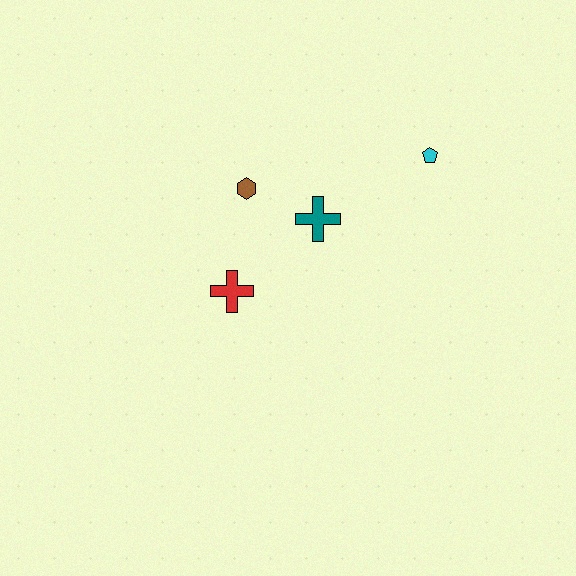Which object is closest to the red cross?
The brown hexagon is closest to the red cross.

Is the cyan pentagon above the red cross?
Yes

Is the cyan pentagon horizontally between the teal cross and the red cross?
No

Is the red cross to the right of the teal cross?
No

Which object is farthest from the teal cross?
The cyan pentagon is farthest from the teal cross.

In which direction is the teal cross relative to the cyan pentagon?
The teal cross is to the left of the cyan pentagon.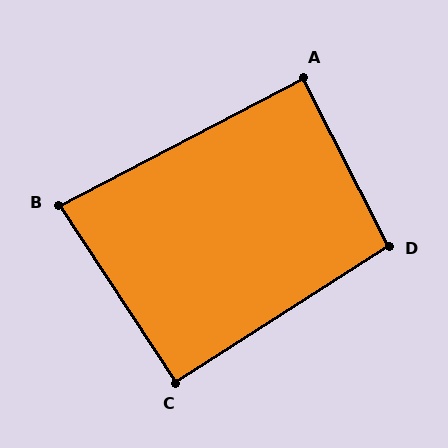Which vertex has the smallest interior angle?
B, at approximately 84 degrees.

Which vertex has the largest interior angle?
D, at approximately 96 degrees.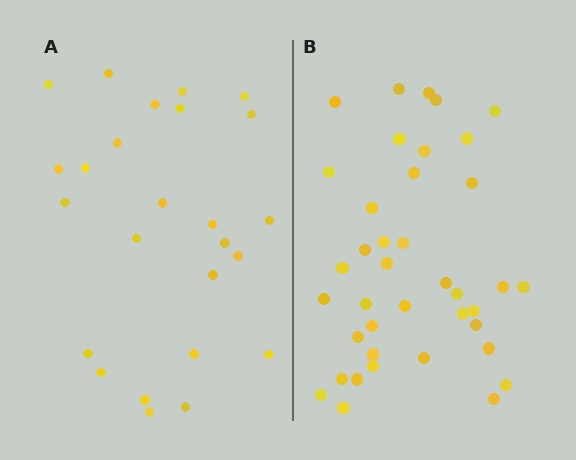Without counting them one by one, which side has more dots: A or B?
Region B (the right region) has more dots.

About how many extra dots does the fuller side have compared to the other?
Region B has approximately 15 more dots than region A.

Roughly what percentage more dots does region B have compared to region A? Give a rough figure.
About 55% more.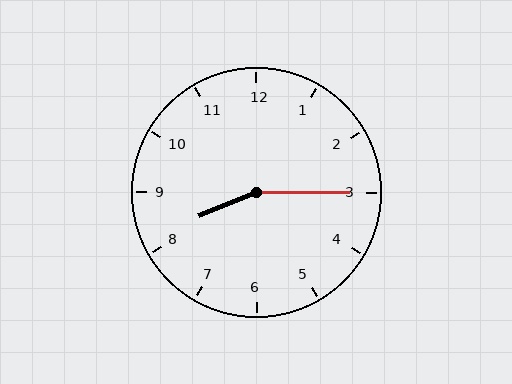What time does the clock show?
8:15.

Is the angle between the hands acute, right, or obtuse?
It is obtuse.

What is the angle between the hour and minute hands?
Approximately 158 degrees.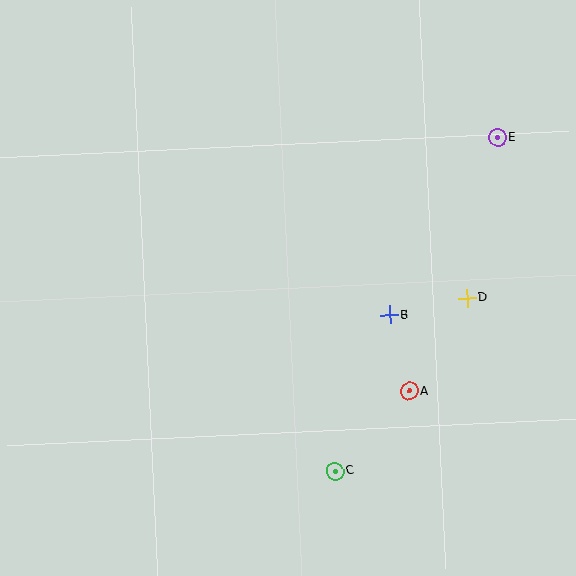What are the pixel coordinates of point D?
Point D is at (467, 298).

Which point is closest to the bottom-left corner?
Point C is closest to the bottom-left corner.